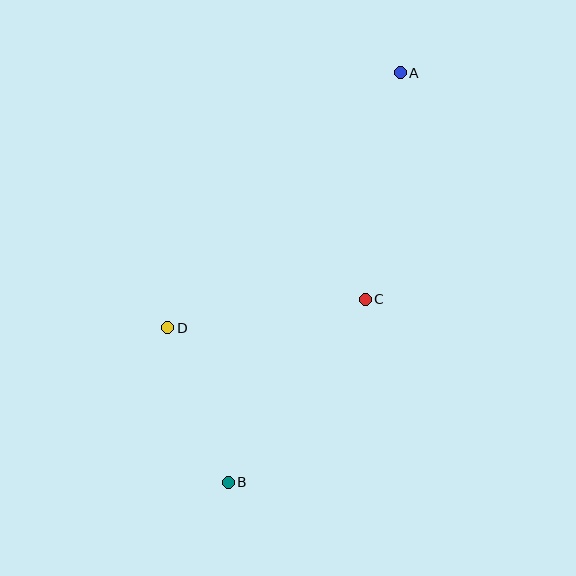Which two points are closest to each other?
Points B and D are closest to each other.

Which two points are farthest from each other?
Points A and B are farthest from each other.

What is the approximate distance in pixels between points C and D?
The distance between C and D is approximately 200 pixels.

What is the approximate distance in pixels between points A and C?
The distance between A and C is approximately 229 pixels.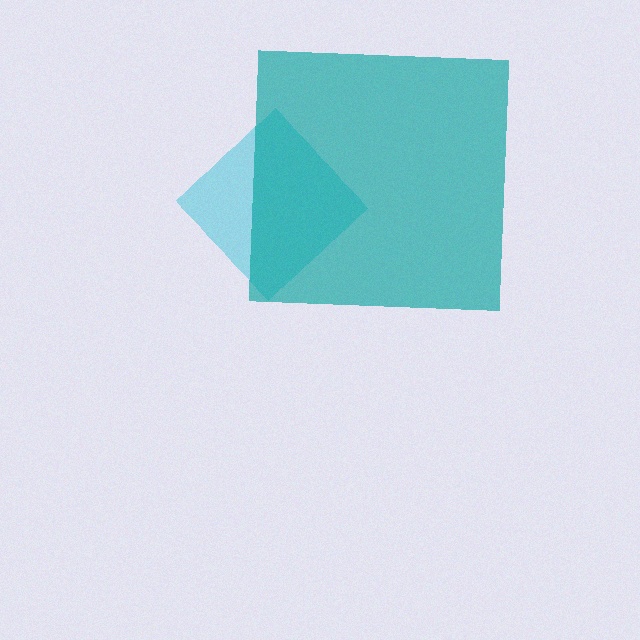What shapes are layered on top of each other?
The layered shapes are: a cyan diamond, a teal square.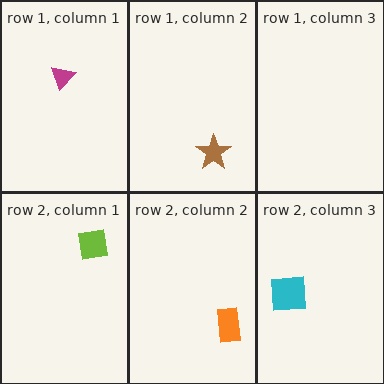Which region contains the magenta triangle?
The row 1, column 1 region.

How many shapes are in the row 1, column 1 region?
1.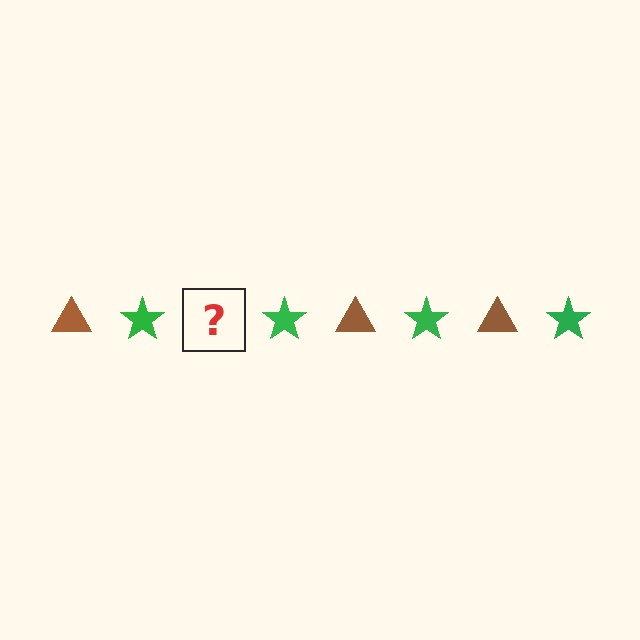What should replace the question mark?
The question mark should be replaced with a brown triangle.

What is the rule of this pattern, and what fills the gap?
The rule is that the pattern alternates between brown triangle and green star. The gap should be filled with a brown triangle.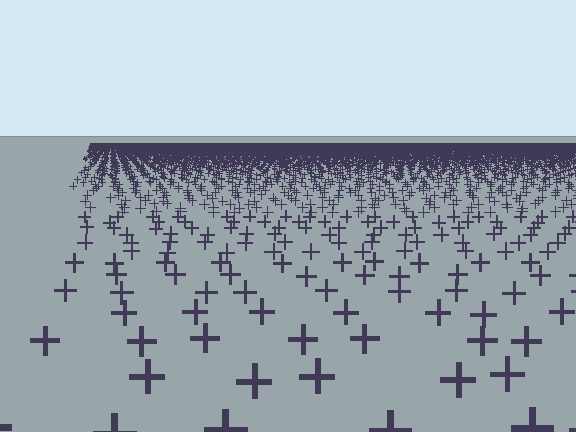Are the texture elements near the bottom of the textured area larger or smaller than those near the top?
Larger. Near the bottom, elements are closer to the viewer and appear at a bigger on-screen size.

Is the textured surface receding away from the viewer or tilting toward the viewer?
The surface is receding away from the viewer. Texture elements get smaller and denser toward the top.